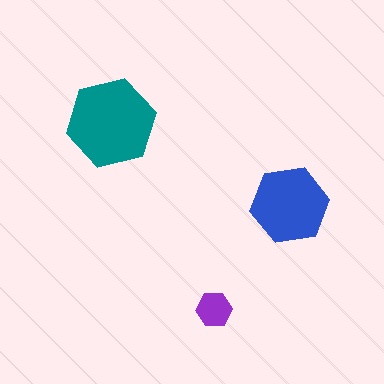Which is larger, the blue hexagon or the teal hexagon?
The teal one.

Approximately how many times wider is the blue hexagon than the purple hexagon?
About 2 times wider.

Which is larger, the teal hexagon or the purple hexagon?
The teal one.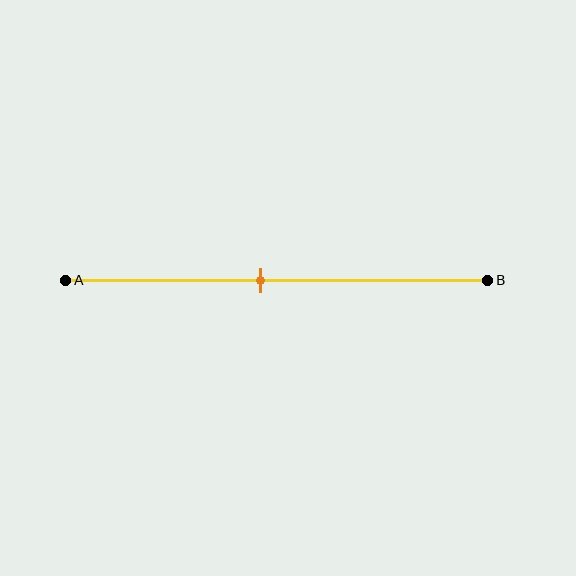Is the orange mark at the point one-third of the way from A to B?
No, the mark is at about 45% from A, not at the 33% one-third point.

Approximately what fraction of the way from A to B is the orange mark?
The orange mark is approximately 45% of the way from A to B.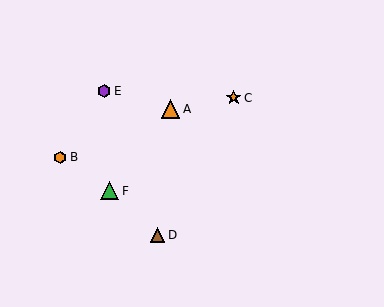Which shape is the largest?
The green triangle (labeled F) is the largest.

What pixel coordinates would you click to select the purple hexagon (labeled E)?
Click at (104, 91) to select the purple hexagon E.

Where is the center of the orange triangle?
The center of the orange triangle is at (171, 109).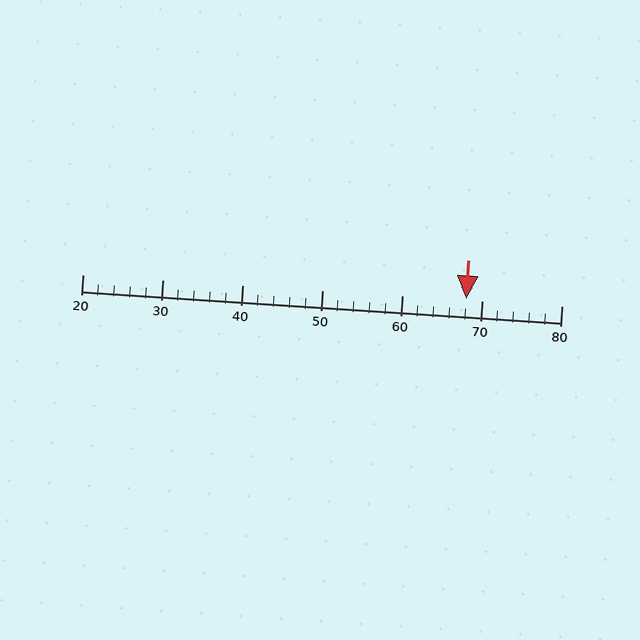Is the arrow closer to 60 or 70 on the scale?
The arrow is closer to 70.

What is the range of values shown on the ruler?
The ruler shows values from 20 to 80.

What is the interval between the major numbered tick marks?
The major tick marks are spaced 10 units apart.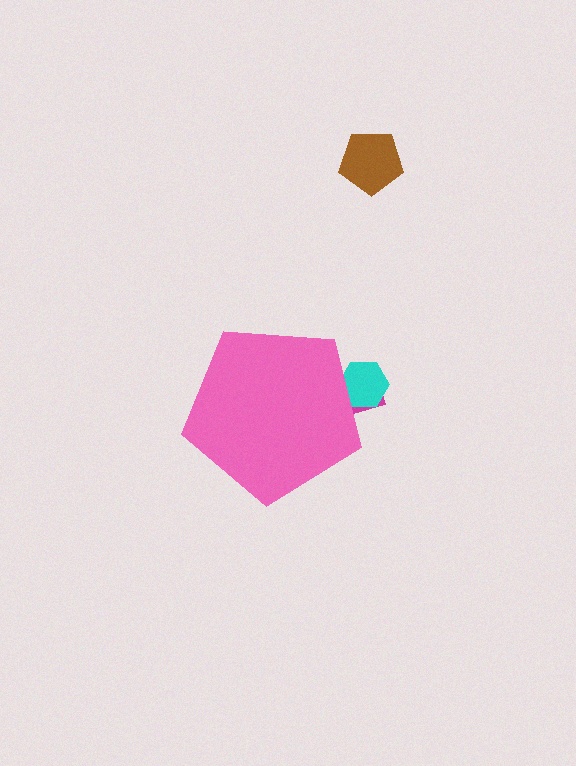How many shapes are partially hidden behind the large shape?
2 shapes are partially hidden.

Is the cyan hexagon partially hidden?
Yes, the cyan hexagon is partially hidden behind the pink pentagon.